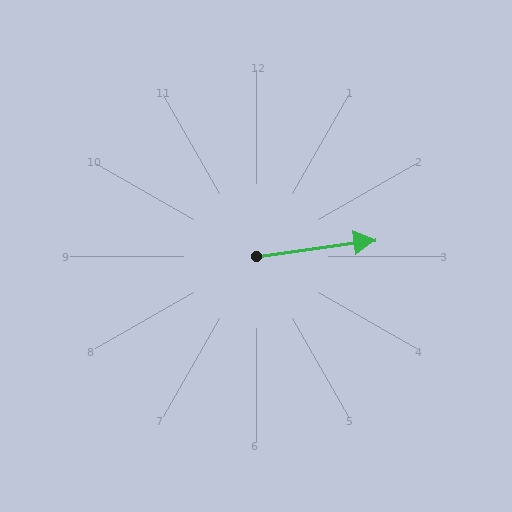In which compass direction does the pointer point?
East.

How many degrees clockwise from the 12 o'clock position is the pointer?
Approximately 82 degrees.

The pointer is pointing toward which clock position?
Roughly 3 o'clock.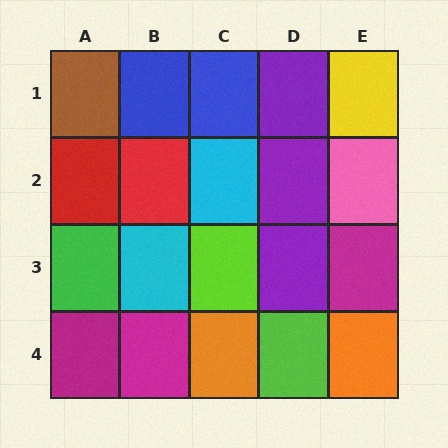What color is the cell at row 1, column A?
Brown.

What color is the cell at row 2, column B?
Red.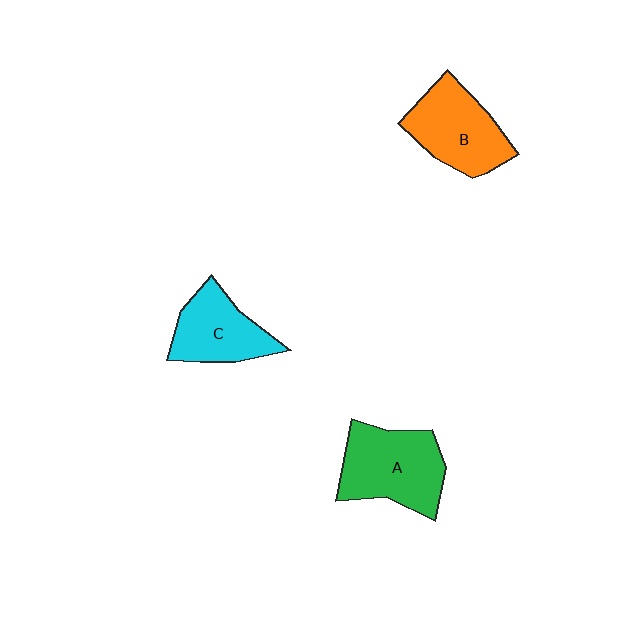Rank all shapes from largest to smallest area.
From largest to smallest: A (green), B (orange), C (cyan).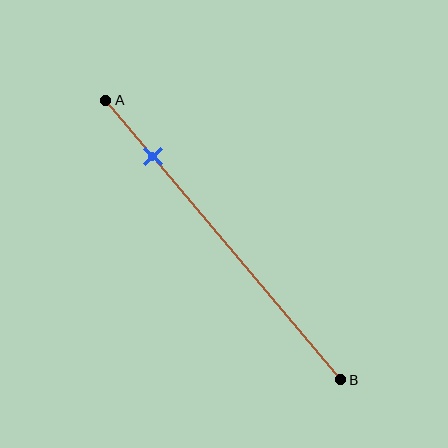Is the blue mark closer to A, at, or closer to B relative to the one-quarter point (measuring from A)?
The blue mark is closer to point A than the one-quarter point of segment AB.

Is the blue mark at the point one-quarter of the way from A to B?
No, the mark is at about 20% from A, not at the 25% one-quarter point.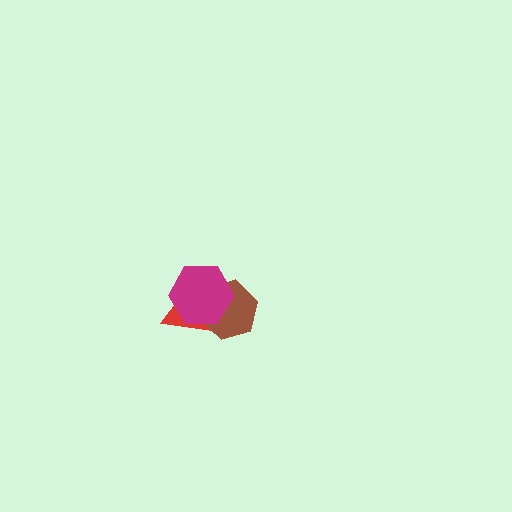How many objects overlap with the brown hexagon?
2 objects overlap with the brown hexagon.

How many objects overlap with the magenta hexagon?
2 objects overlap with the magenta hexagon.